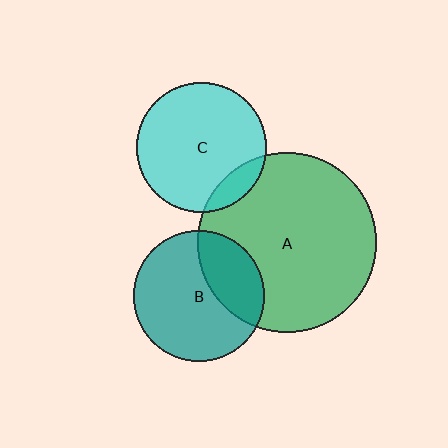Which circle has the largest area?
Circle A (green).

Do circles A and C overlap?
Yes.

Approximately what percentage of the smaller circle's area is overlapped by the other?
Approximately 10%.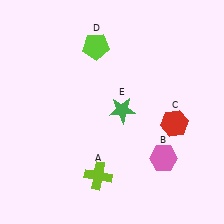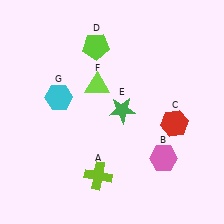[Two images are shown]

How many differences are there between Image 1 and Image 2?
There are 2 differences between the two images.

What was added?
A lime triangle (F), a cyan hexagon (G) were added in Image 2.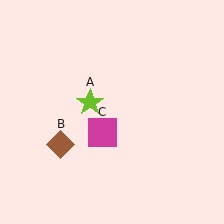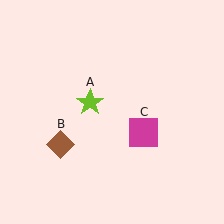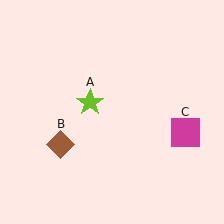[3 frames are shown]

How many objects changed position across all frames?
1 object changed position: magenta square (object C).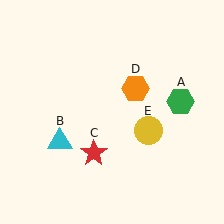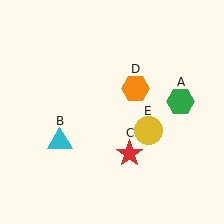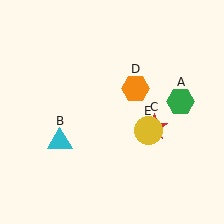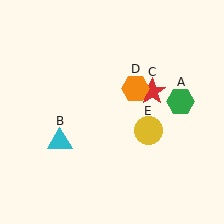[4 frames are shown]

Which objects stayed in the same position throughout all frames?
Green hexagon (object A) and cyan triangle (object B) and orange hexagon (object D) and yellow circle (object E) remained stationary.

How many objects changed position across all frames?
1 object changed position: red star (object C).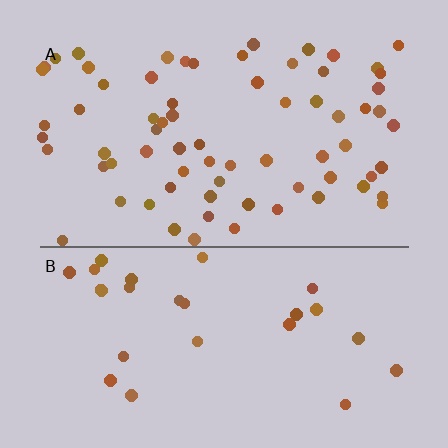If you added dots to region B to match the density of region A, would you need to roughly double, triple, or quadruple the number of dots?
Approximately triple.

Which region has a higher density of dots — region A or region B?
A (the top).